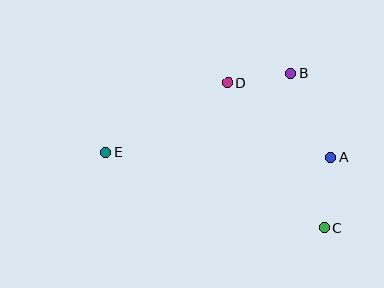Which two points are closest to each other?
Points B and D are closest to each other.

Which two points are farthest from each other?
Points C and E are farthest from each other.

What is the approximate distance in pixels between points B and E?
The distance between B and E is approximately 201 pixels.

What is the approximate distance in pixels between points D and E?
The distance between D and E is approximately 141 pixels.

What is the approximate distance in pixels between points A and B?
The distance between A and B is approximately 93 pixels.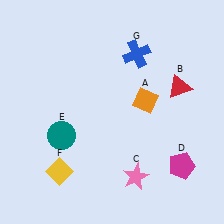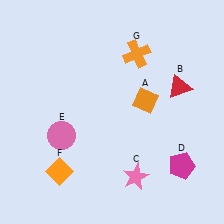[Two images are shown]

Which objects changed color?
E changed from teal to pink. F changed from yellow to orange. G changed from blue to orange.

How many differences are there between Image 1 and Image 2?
There are 3 differences between the two images.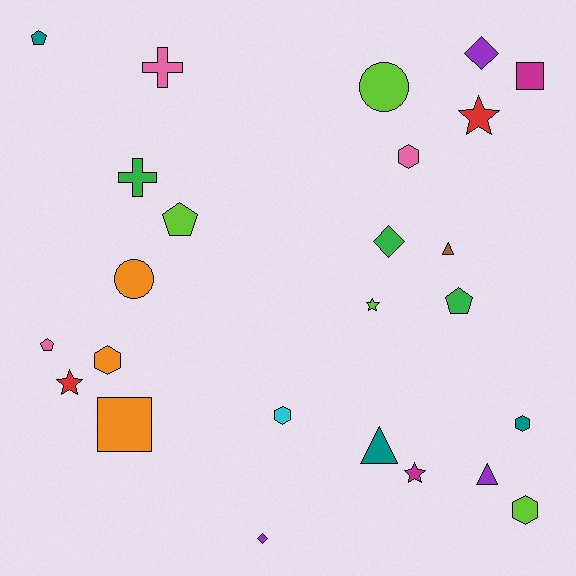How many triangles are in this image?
There are 3 triangles.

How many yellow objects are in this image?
There are no yellow objects.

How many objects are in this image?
There are 25 objects.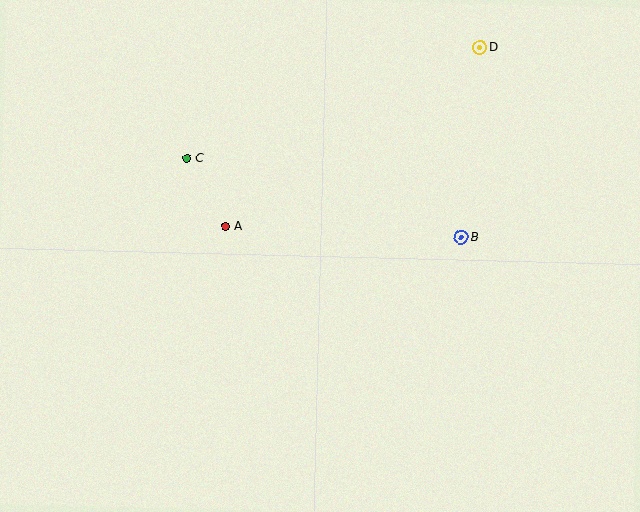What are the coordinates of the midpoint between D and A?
The midpoint between D and A is at (353, 136).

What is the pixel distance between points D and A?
The distance between D and A is 312 pixels.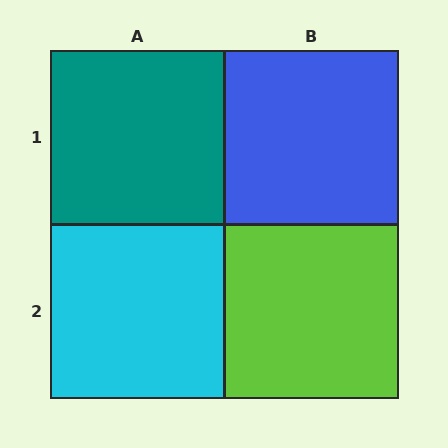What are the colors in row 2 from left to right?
Cyan, lime.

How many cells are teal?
1 cell is teal.